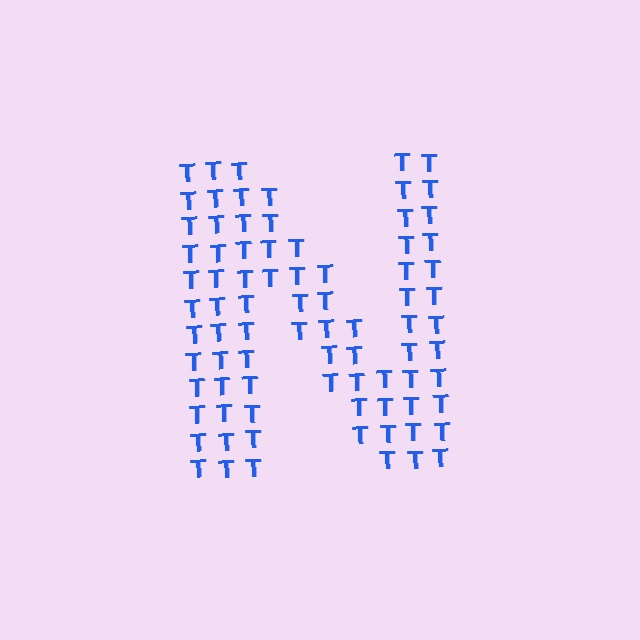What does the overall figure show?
The overall figure shows the letter N.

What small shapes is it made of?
It is made of small letter T's.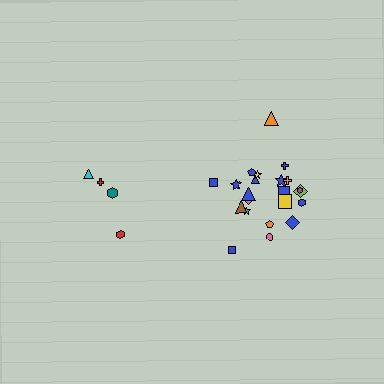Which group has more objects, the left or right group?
The right group.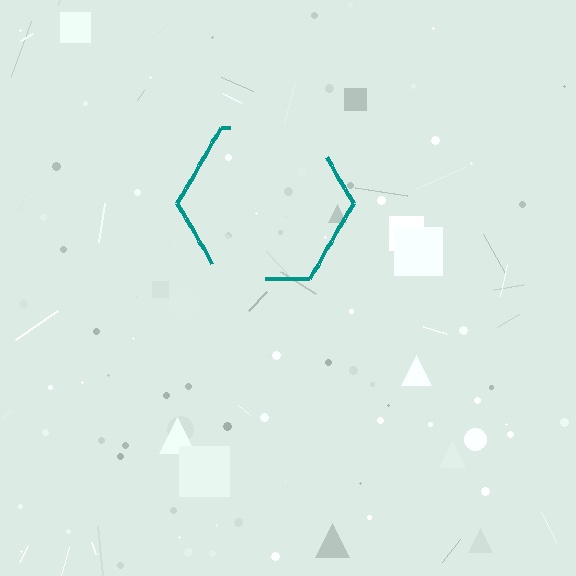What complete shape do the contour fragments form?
The contour fragments form a hexagon.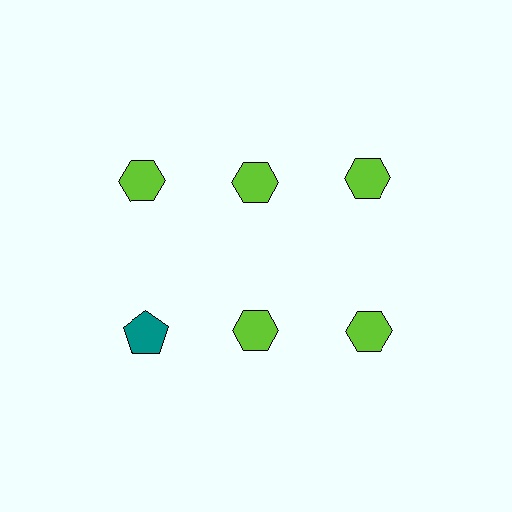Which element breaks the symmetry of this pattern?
The teal pentagon in the second row, leftmost column breaks the symmetry. All other shapes are lime hexagons.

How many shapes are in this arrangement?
There are 6 shapes arranged in a grid pattern.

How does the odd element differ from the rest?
It differs in both color (teal instead of lime) and shape (pentagon instead of hexagon).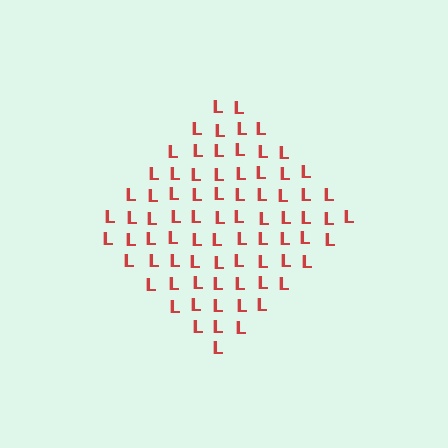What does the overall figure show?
The overall figure shows a diamond.